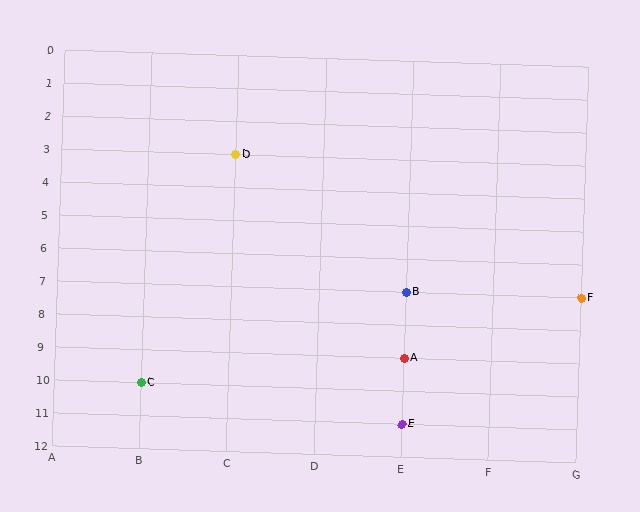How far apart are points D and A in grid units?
Points D and A are 2 columns and 6 rows apart (about 6.3 grid units diagonally).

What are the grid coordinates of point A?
Point A is at grid coordinates (E, 9).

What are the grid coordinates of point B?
Point B is at grid coordinates (E, 7).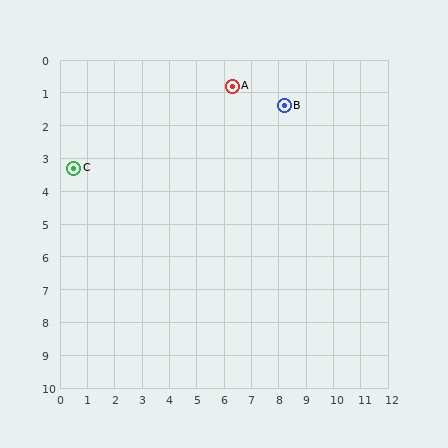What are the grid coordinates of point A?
Point A is at approximately (6.3, 0.8).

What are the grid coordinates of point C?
Point C is at approximately (0.5, 3.3).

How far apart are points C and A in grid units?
Points C and A are about 6.3 grid units apart.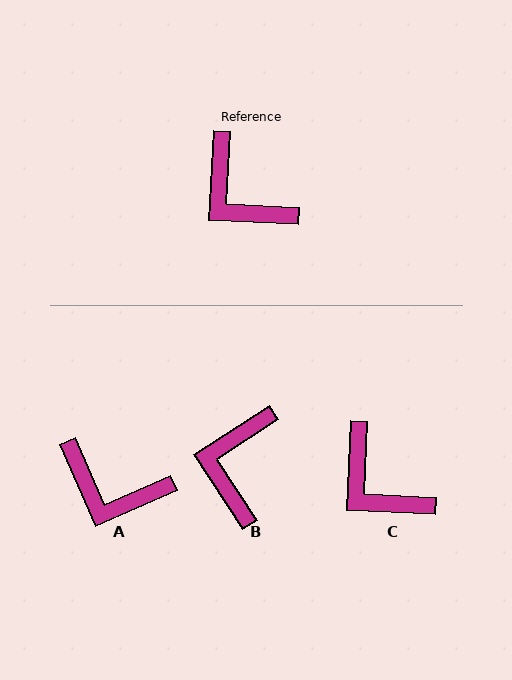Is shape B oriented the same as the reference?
No, it is off by about 54 degrees.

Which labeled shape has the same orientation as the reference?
C.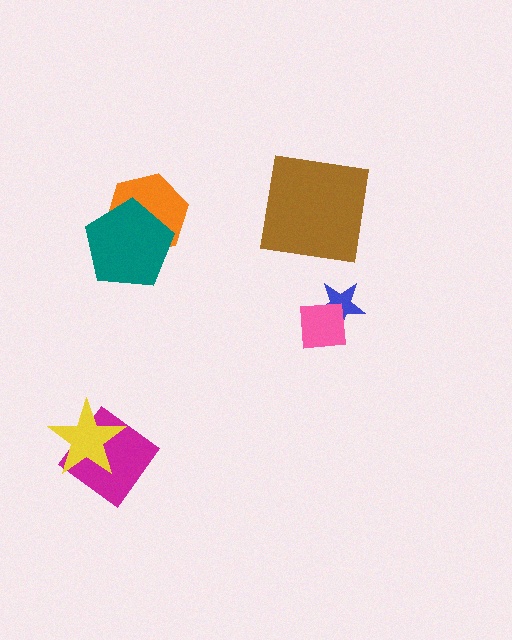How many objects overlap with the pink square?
1 object overlaps with the pink square.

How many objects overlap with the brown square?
0 objects overlap with the brown square.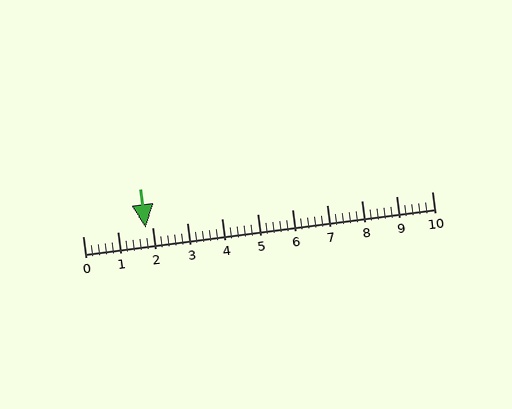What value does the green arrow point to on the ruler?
The green arrow points to approximately 1.8.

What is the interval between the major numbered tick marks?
The major tick marks are spaced 1 units apart.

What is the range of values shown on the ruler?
The ruler shows values from 0 to 10.